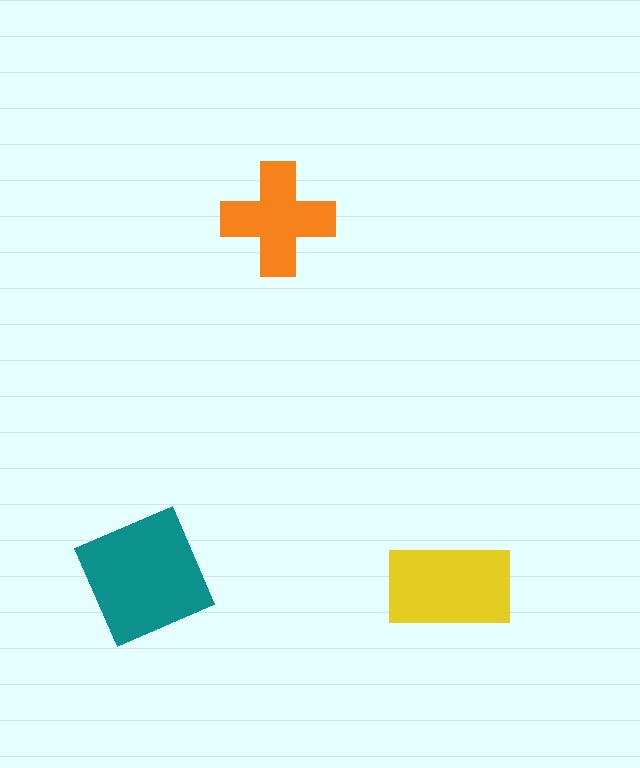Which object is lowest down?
The yellow rectangle is bottommost.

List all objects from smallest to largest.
The orange cross, the yellow rectangle, the teal square.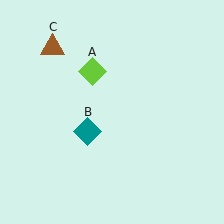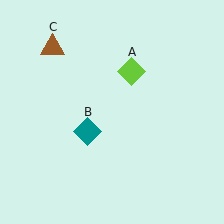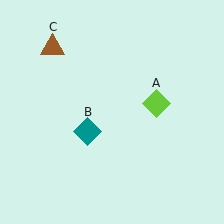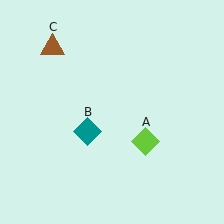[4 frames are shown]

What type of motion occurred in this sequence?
The lime diamond (object A) rotated clockwise around the center of the scene.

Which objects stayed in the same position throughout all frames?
Teal diamond (object B) and brown triangle (object C) remained stationary.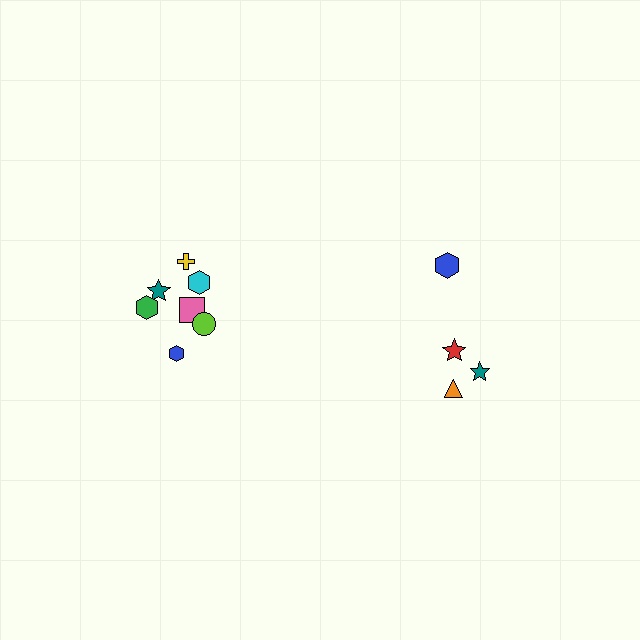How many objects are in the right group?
There are 4 objects.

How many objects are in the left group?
There are 7 objects.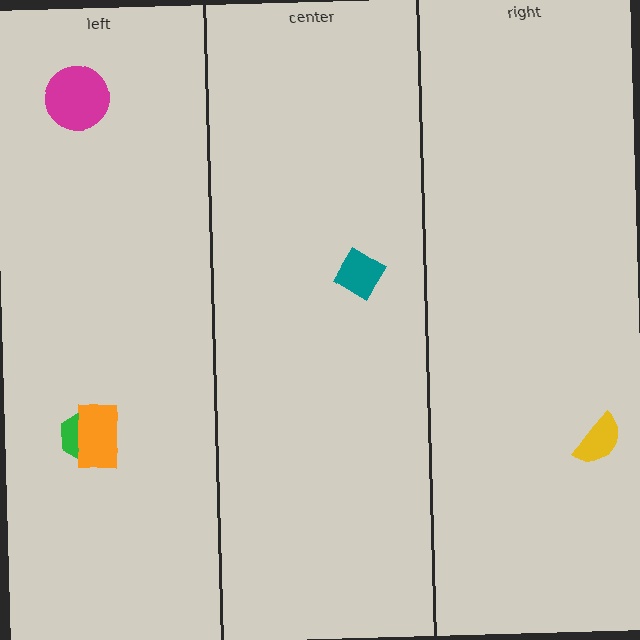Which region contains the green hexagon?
The left region.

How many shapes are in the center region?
1.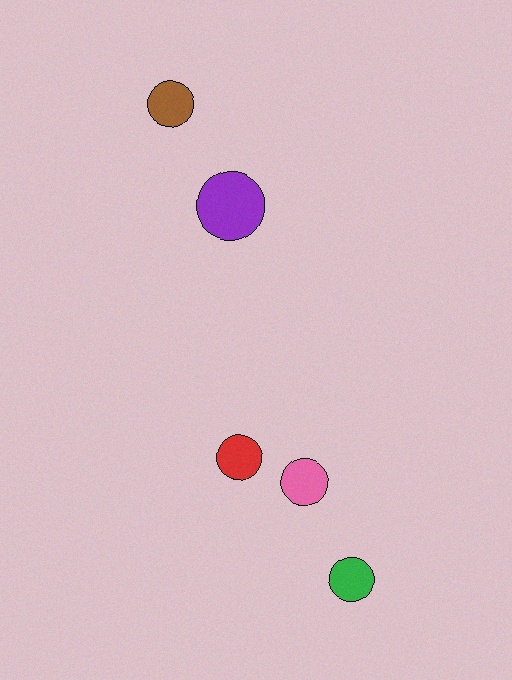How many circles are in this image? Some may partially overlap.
There are 5 circles.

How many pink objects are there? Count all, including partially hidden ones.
There is 1 pink object.